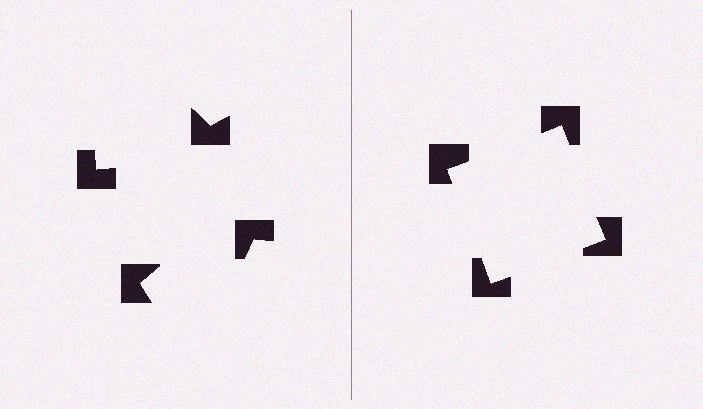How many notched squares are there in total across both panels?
8 — 4 on each side.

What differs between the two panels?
The notched squares are positioned identically on both sides; only the wedge orientations differ. On the right they align to a square; on the left they are misaligned.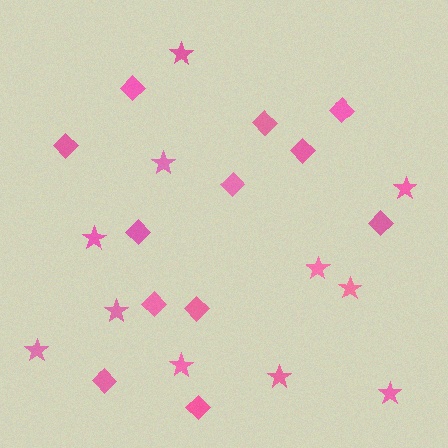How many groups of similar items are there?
There are 2 groups: one group of diamonds (12) and one group of stars (11).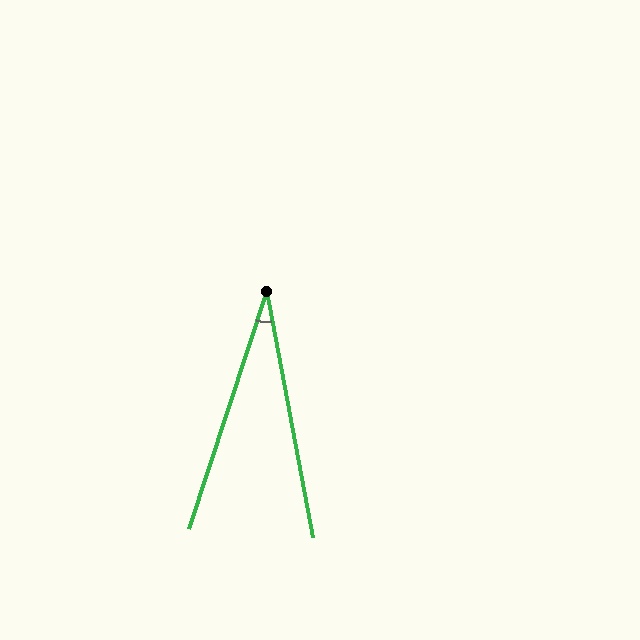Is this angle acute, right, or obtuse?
It is acute.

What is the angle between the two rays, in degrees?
Approximately 29 degrees.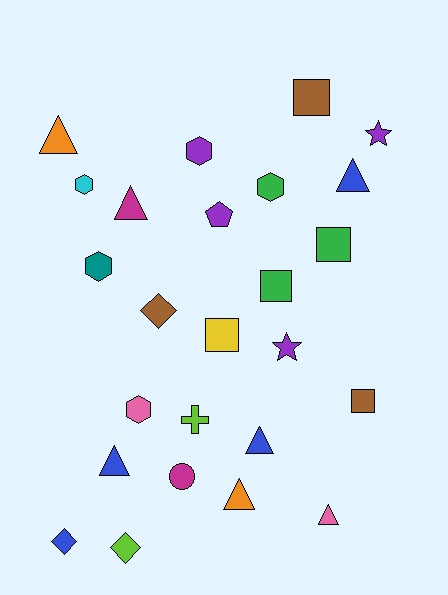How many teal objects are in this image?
There is 1 teal object.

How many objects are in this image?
There are 25 objects.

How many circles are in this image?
There is 1 circle.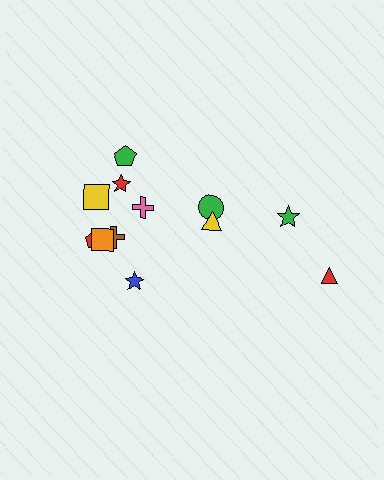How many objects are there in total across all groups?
There are 12 objects.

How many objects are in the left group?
There are 8 objects.